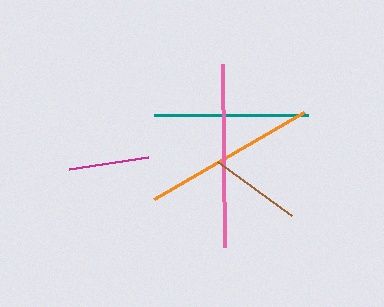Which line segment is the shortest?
The magenta line is the shortest at approximately 80 pixels.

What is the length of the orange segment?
The orange segment is approximately 174 pixels long.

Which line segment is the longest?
The pink line is the longest at approximately 183 pixels.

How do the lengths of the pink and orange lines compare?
The pink and orange lines are approximately the same length.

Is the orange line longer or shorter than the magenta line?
The orange line is longer than the magenta line.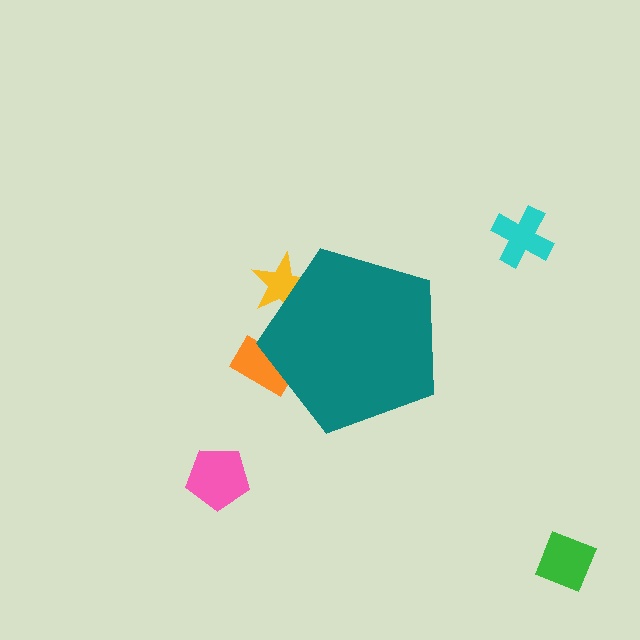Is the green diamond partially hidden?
No, the green diamond is fully visible.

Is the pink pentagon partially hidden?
No, the pink pentagon is fully visible.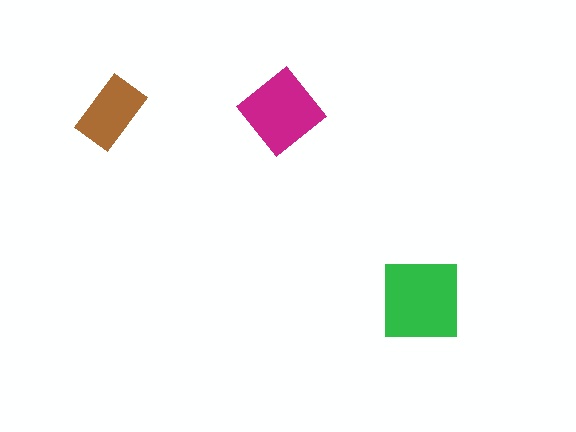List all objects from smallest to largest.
The brown rectangle, the magenta diamond, the green square.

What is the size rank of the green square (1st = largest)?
1st.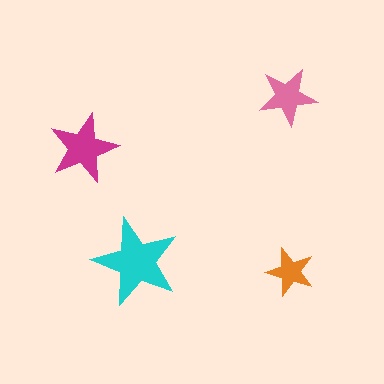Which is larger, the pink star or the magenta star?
The magenta one.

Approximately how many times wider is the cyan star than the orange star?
About 2 times wider.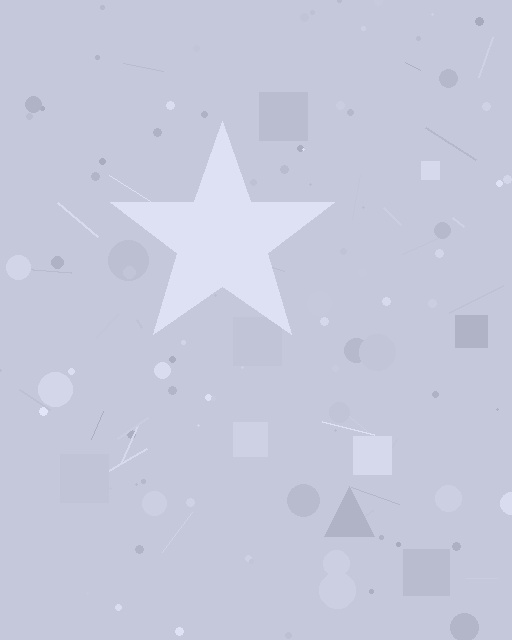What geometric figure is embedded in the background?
A star is embedded in the background.